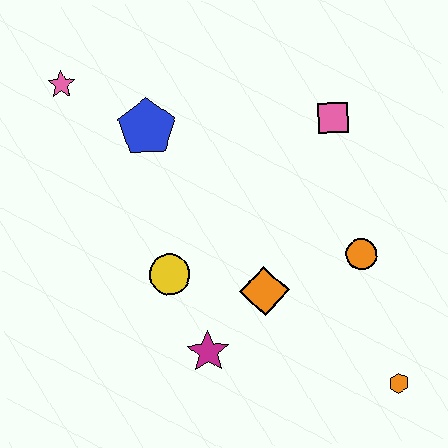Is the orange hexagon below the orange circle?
Yes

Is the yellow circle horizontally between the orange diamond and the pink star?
Yes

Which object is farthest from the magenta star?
The pink star is farthest from the magenta star.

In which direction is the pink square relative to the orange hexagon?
The pink square is above the orange hexagon.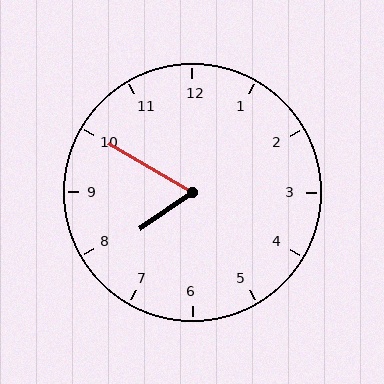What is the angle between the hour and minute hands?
Approximately 65 degrees.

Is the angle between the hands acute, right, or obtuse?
It is acute.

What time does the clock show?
7:50.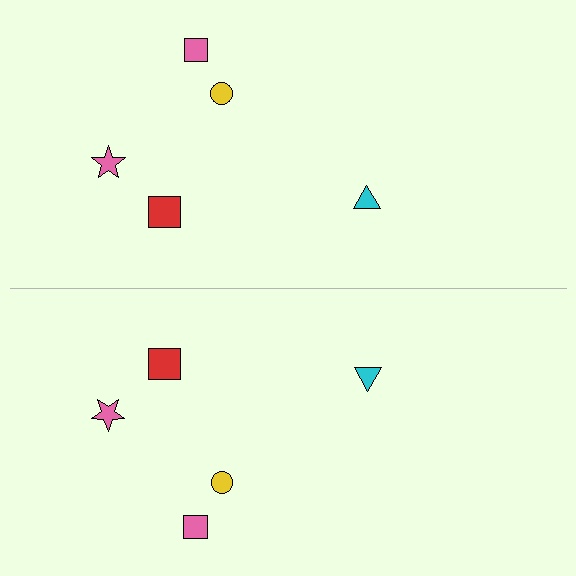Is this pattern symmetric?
Yes, this pattern has bilateral (reflection) symmetry.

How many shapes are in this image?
There are 10 shapes in this image.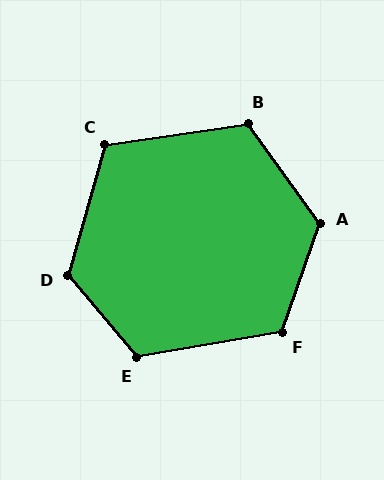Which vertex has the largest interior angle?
A, at approximately 125 degrees.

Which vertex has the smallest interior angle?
C, at approximately 114 degrees.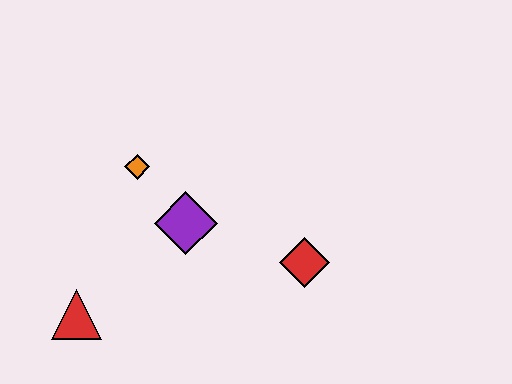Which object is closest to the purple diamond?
The orange diamond is closest to the purple diamond.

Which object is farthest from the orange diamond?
The red diamond is farthest from the orange diamond.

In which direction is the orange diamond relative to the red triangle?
The orange diamond is above the red triangle.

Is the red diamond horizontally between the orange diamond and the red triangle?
No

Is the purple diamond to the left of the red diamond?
Yes